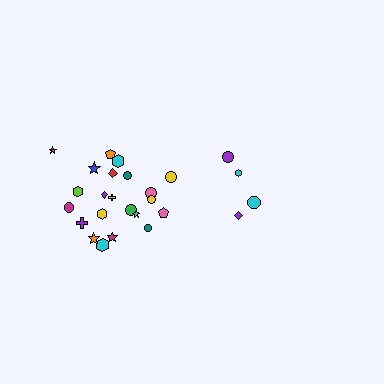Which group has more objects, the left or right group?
The left group.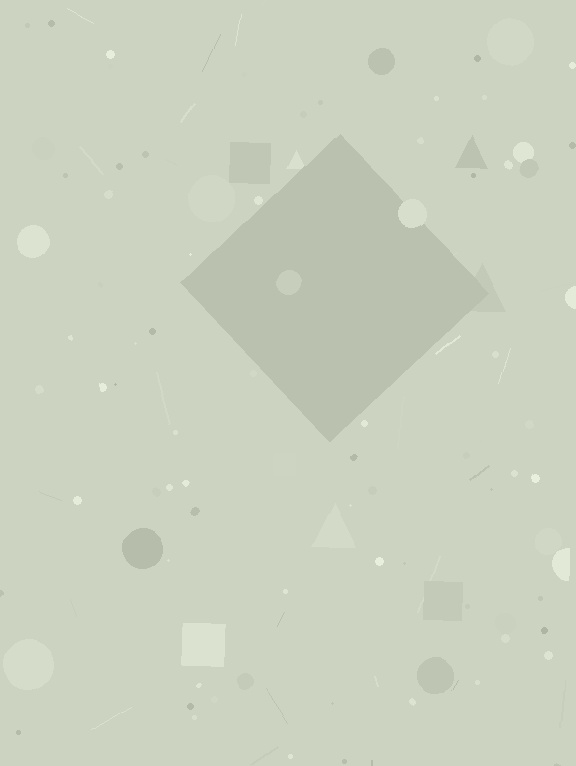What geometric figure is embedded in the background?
A diamond is embedded in the background.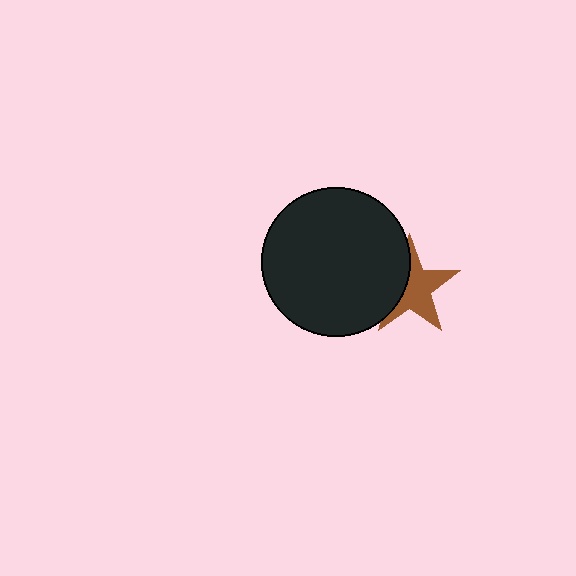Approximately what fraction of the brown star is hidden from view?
Roughly 39% of the brown star is hidden behind the black circle.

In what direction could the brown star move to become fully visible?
The brown star could move right. That would shift it out from behind the black circle entirely.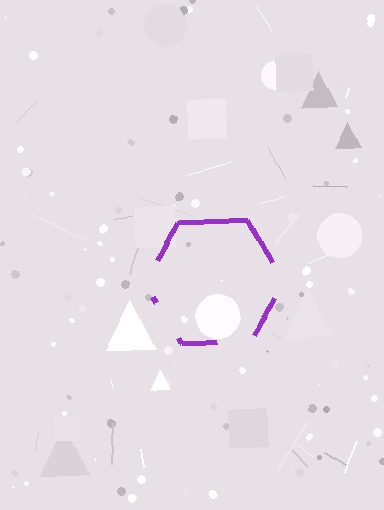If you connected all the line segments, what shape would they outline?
They would outline a hexagon.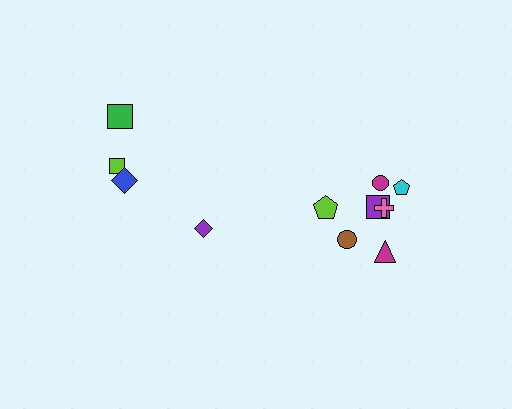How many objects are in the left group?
There are 4 objects.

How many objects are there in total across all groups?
There are 11 objects.